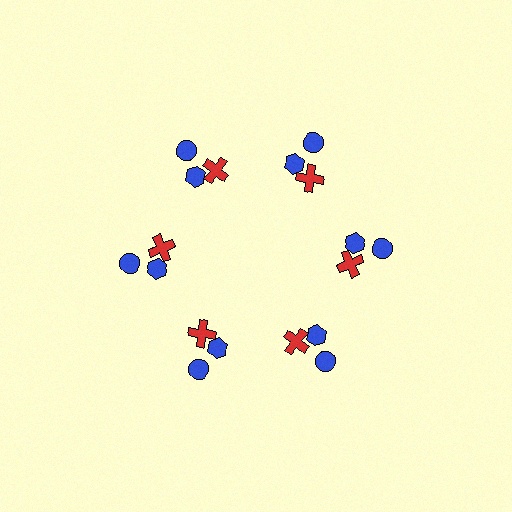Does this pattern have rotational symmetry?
Yes, this pattern has 6-fold rotational symmetry. It looks the same after rotating 60 degrees around the center.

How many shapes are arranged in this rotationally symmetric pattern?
There are 18 shapes, arranged in 6 groups of 3.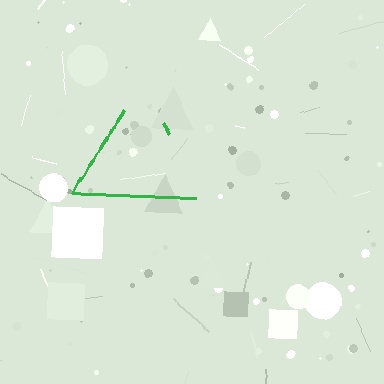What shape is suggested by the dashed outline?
The dashed outline suggests a triangle.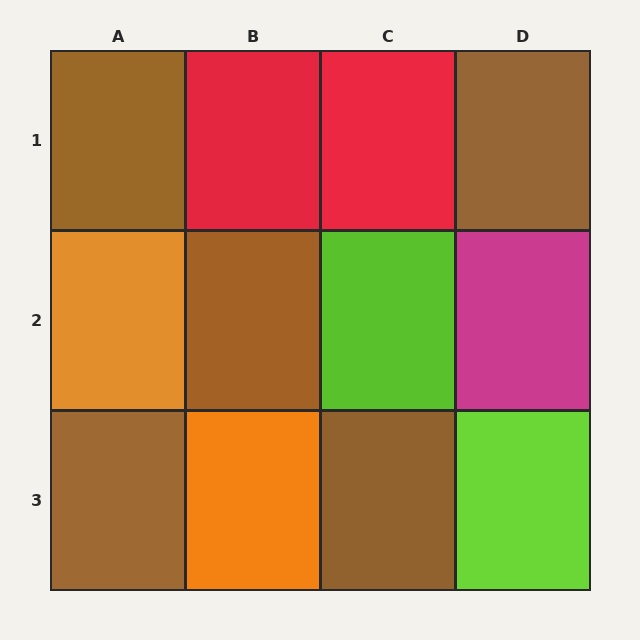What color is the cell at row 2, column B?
Brown.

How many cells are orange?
2 cells are orange.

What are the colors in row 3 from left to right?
Brown, orange, brown, lime.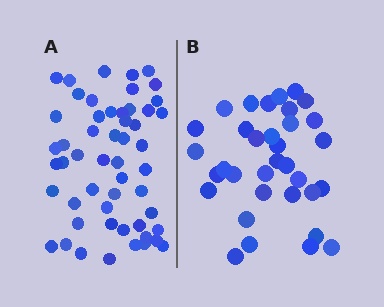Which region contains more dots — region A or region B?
Region A (the left region) has more dots.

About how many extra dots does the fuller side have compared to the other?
Region A has approximately 20 more dots than region B.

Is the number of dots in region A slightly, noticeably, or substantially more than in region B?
Region A has substantially more. The ratio is roughly 1.6 to 1.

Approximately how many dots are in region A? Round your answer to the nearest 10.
About 50 dots. (The exact count is 53, which rounds to 50.)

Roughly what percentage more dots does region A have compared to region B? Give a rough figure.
About 55% more.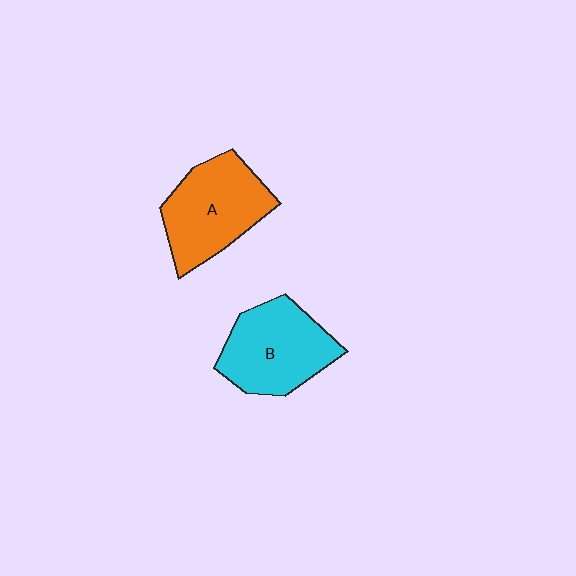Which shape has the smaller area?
Shape B (cyan).